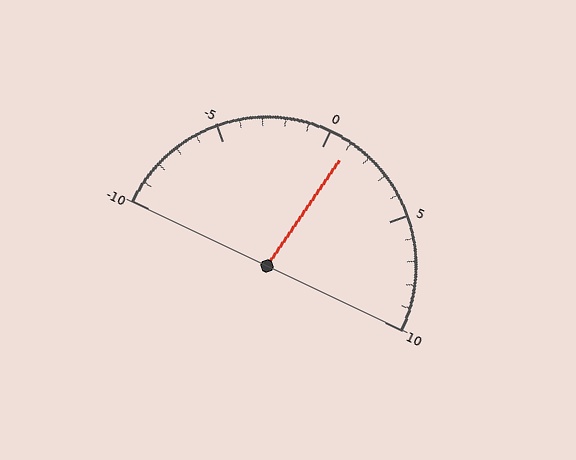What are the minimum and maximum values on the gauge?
The gauge ranges from -10 to 10.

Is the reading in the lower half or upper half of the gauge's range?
The reading is in the upper half of the range (-10 to 10).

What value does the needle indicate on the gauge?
The needle indicates approximately 1.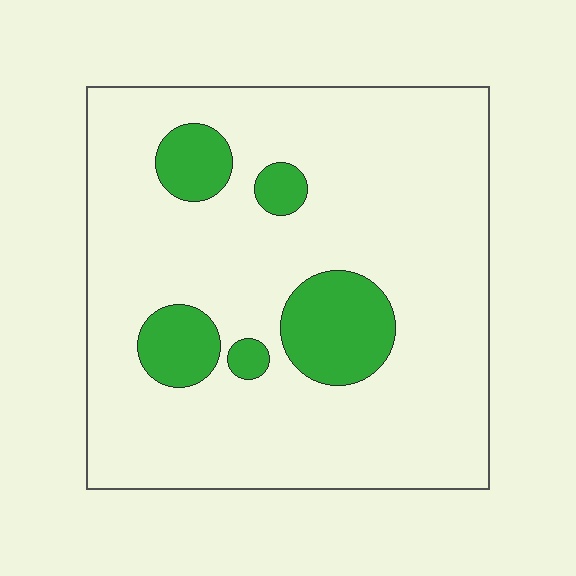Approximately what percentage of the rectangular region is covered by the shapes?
Approximately 15%.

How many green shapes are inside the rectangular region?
5.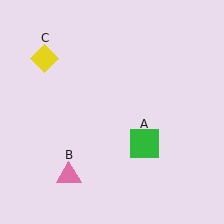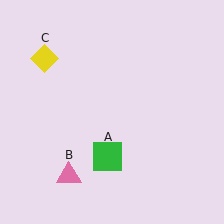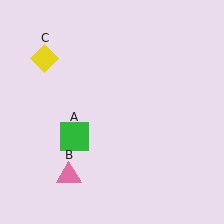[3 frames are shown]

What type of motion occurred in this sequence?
The green square (object A) rotated clockwise around the center of the scene.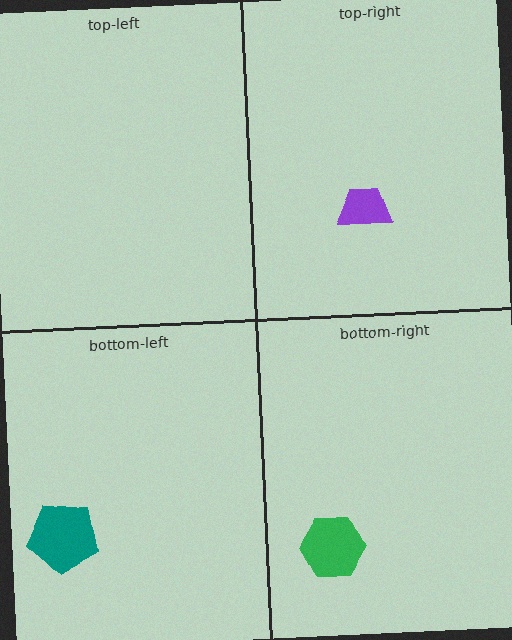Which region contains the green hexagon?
The bottom-right region.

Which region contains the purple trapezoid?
The top-right region.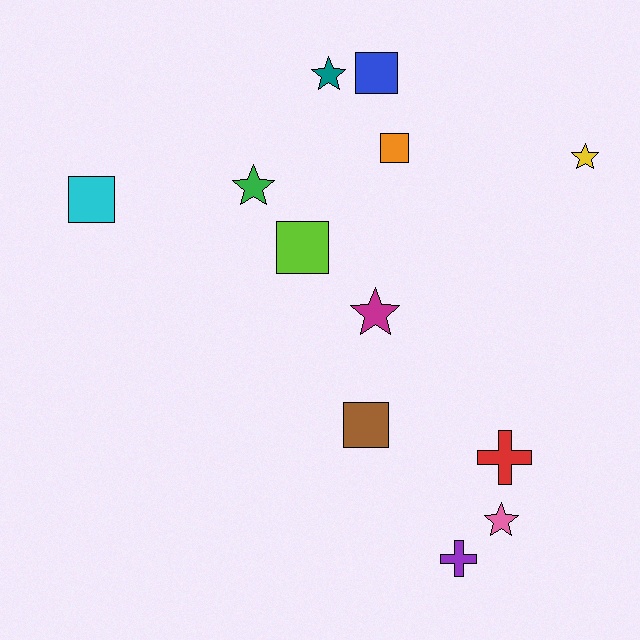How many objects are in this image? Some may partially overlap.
There are 12 objects.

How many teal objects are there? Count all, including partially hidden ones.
There is 1 teal object.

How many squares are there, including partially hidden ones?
There are 5 squares.